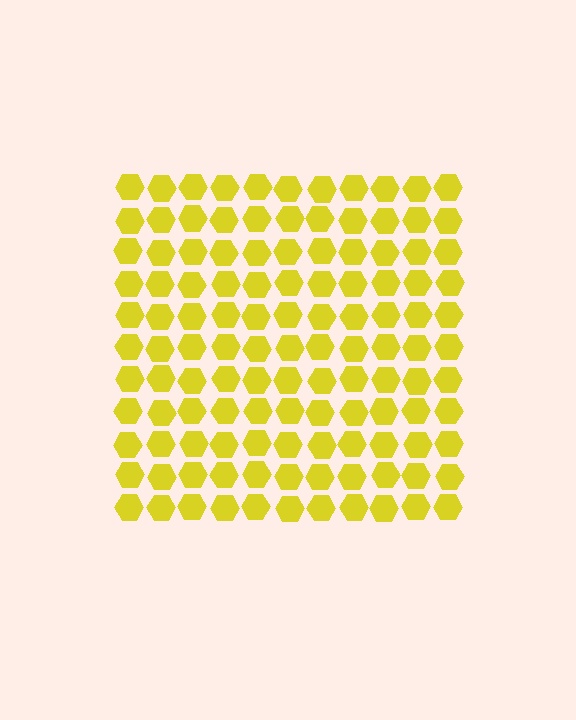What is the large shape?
The large shape is a square.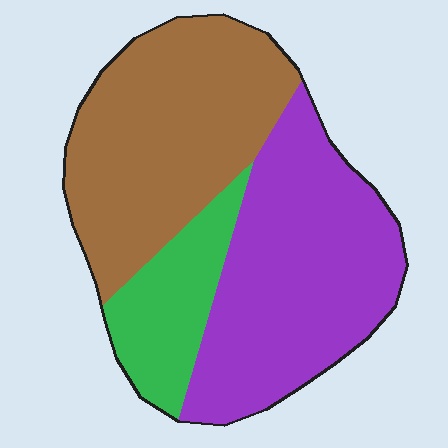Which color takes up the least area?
Green, at roughly 15%.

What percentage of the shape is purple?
Purple covers around 45% of the shape.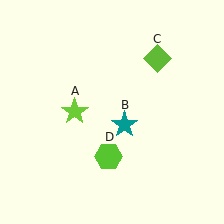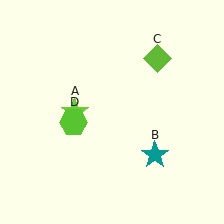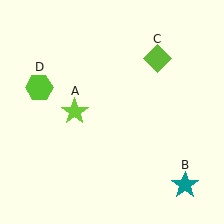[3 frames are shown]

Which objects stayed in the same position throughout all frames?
Lime star (object A) and lime diamond (object C) remained stationary.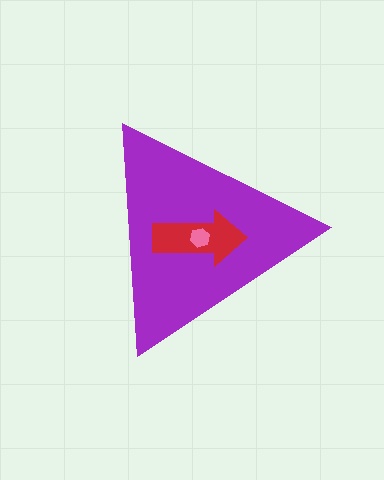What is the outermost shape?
The purple triangle.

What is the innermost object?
The pink hexagon.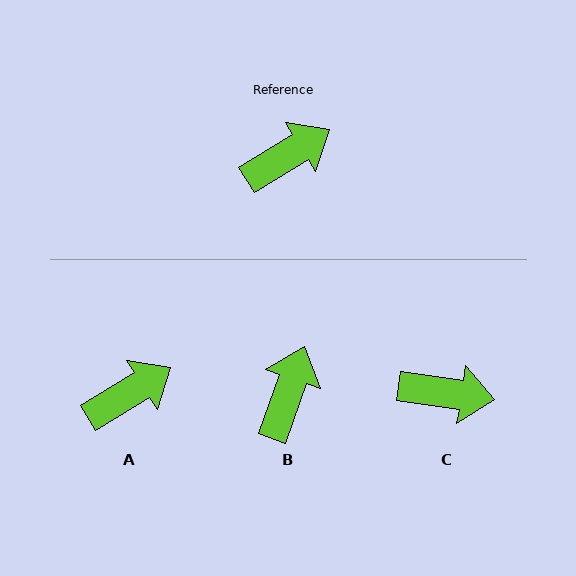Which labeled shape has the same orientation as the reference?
A.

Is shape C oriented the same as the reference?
No, it is off by about 40 degrees.